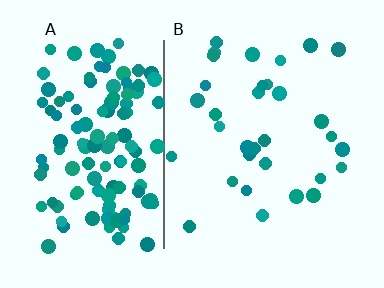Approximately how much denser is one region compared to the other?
Approximately 4.1× — region A over region B.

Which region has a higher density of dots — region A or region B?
A (the left).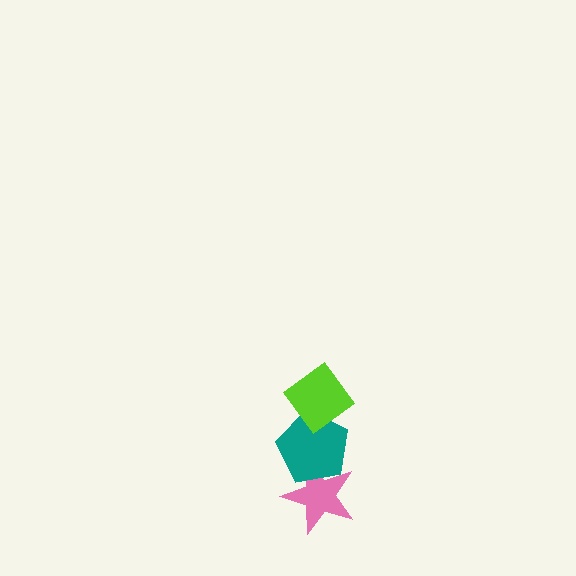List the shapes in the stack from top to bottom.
From top to bottom: the lime diamond, the teal pentagon, the pink star.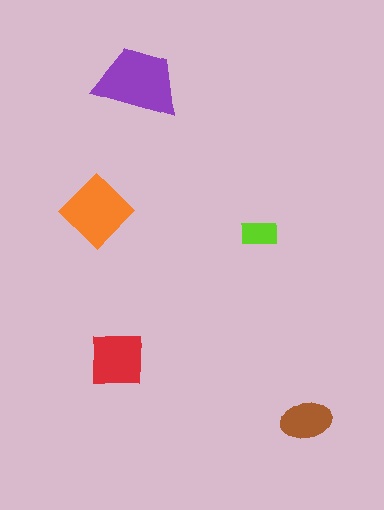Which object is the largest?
The purple trapezoid.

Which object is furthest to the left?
The orange diamond is leftmost.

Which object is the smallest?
The lime rectangle.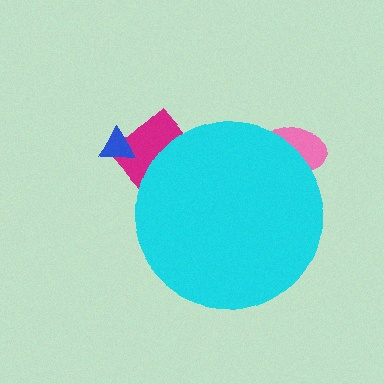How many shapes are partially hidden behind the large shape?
2 shapes are partially hidden.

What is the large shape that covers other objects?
A cyan circle.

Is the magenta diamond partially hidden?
Yes, the magenta diamond is partially hidden behind the cyan circle.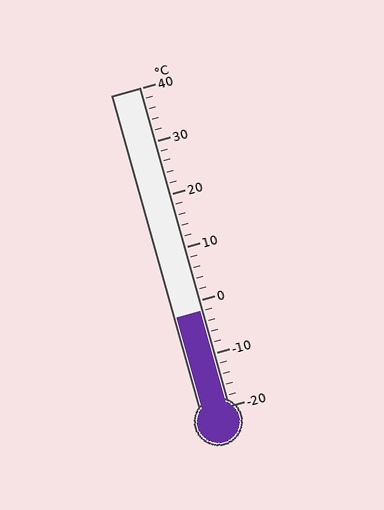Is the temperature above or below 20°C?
The temperature is below 20°C.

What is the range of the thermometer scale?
The thermometer scale ranges from -20°C to 40°C.